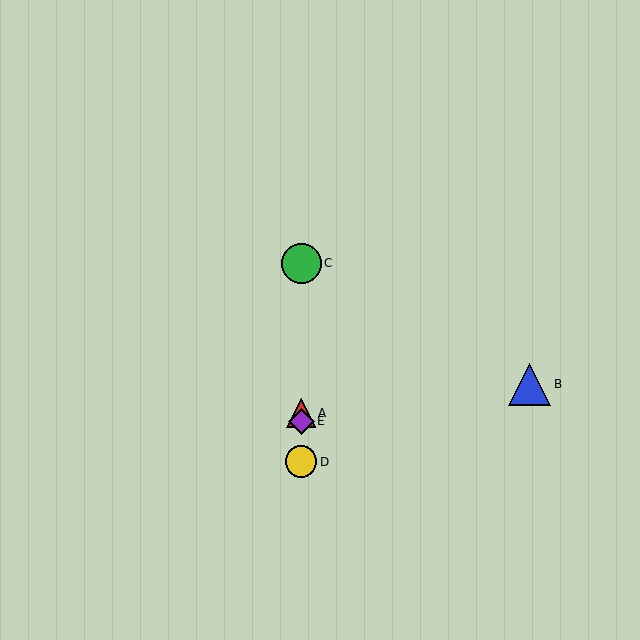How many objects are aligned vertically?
4 objects (A, C, D, E) are aligned vertically.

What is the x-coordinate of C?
Object C is at x≈301.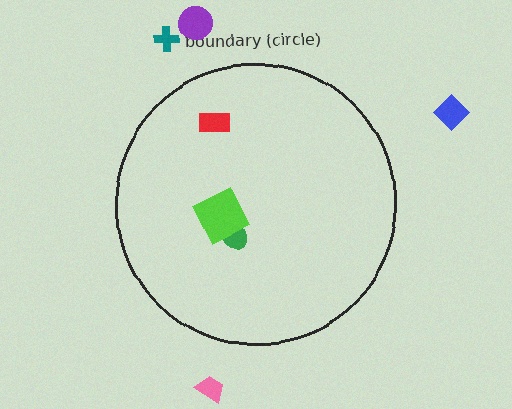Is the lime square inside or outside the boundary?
Inside.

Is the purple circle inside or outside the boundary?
Outside.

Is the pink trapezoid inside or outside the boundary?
Outside.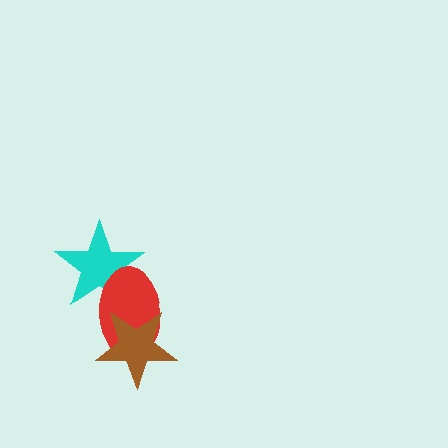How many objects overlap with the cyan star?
1 object overlaps with the cyan star.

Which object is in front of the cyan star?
The red ellipse is in front of the cyan star.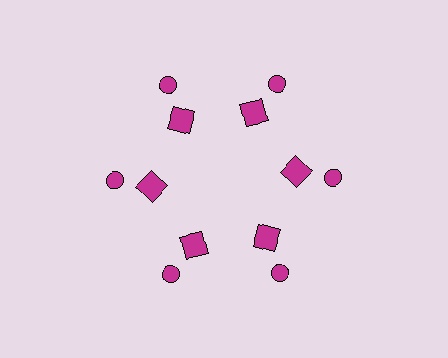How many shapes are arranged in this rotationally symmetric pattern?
There are 12 shapes, arranged in 6 groups of 2.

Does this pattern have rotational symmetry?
Yes, this pattern has 6-fold rotational symmetry. It looks the same after rotating 60 degrees around the center.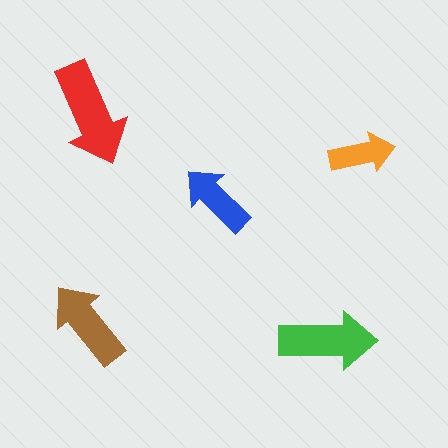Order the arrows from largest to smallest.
the red one, the green one, the brown one, the blue one, the orange one.